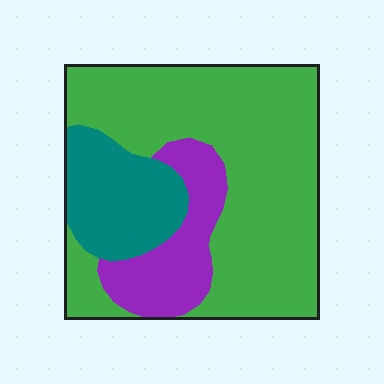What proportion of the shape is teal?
Teal covers roughly 20% of the shape.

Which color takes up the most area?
Green, at roughly 65%.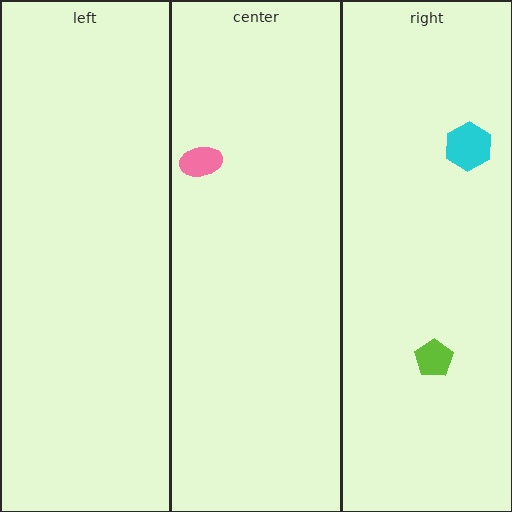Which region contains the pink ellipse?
The center region.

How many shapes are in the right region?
2.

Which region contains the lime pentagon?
The right region.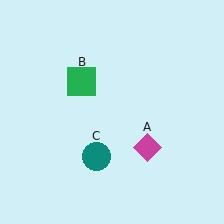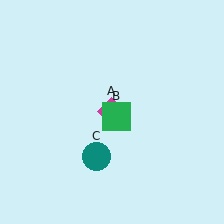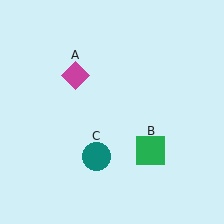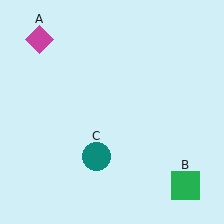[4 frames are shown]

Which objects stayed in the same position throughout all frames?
Teal circle (object C) remained stationary.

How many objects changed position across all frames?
2 objects changed position: magenta diamond (object A), green square (object B).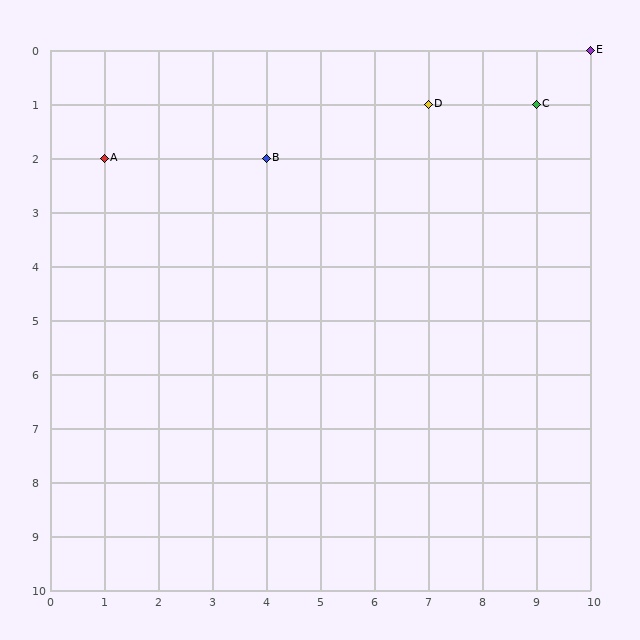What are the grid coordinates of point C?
Point C is at grid coordinates (9, 1).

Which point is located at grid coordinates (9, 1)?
Point C is at (9, 1).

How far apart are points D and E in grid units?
Points D and E are 3 columns and 1 row apart (about 3.2 grid units diagonally).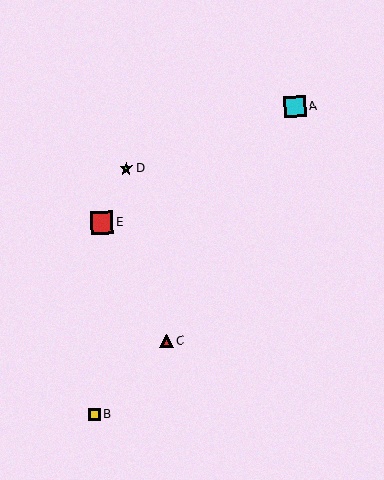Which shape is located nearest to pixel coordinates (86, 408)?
The yellow square (labeled B) at (94, 415) is nearest to that location.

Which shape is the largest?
The red square (labeled E) is the largest.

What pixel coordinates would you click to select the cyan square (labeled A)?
Click at (295, 106) to select the cyan square A.